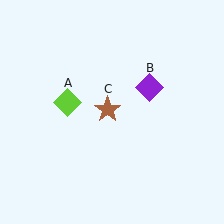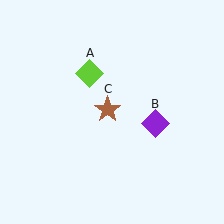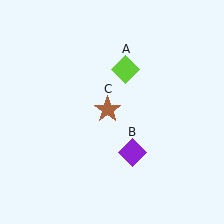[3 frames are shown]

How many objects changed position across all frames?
2 objects changed position: lime diamond (object A), purple diamond (object B).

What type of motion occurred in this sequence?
The lime diamond (object A), purple diamond (object B) rotated clockwise around the center of the scene.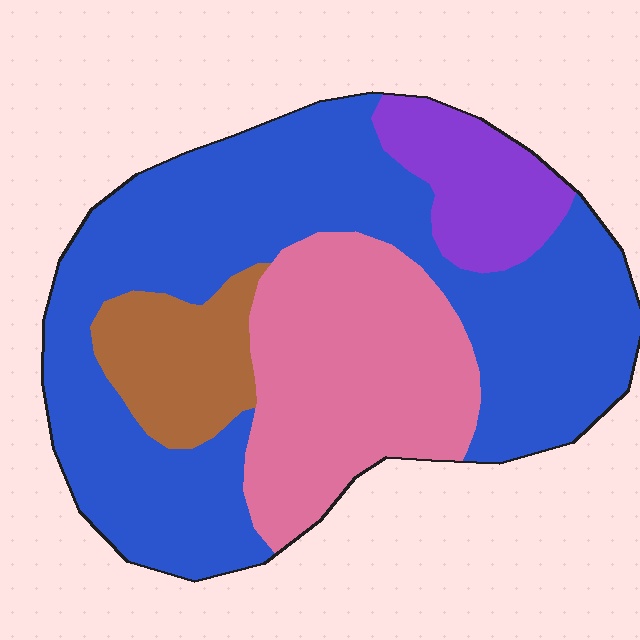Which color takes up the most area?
Blue, at roughly 55%.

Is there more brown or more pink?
Pink.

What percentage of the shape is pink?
Pink takes up about one quarter (1/4) of the shape.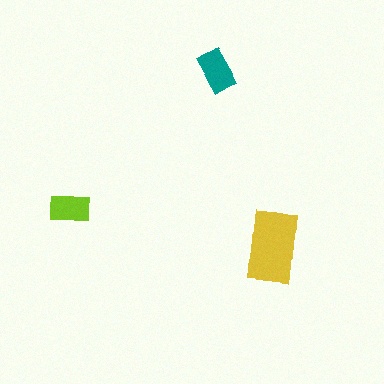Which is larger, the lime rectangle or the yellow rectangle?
The yellow one.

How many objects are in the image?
There are 3 objects in the image.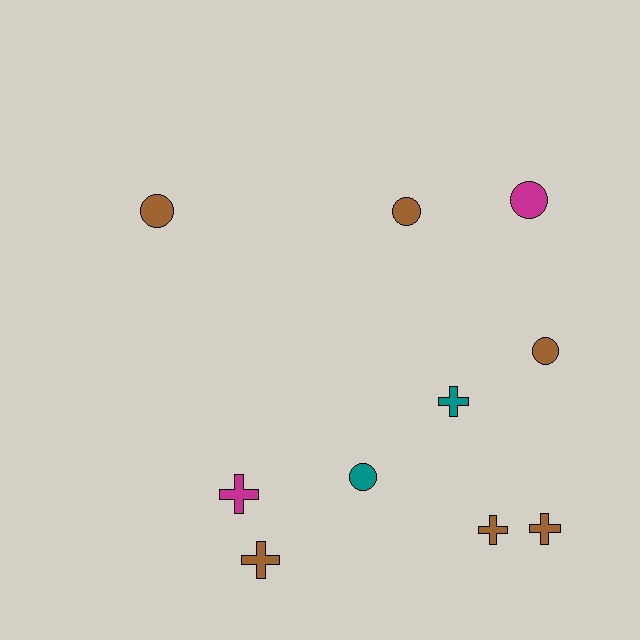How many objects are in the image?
There are 10 objects.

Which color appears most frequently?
Brown, with 6 objects.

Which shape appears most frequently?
Circle, with 5 objects.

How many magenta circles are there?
There is 1 magenta circle.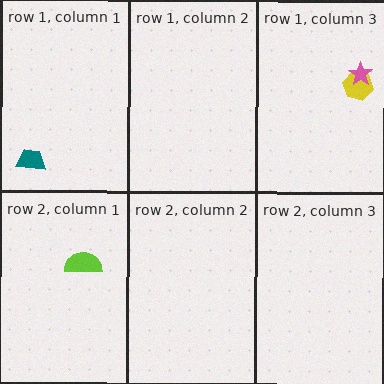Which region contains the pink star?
The row 1, column 3 region.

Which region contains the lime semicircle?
The row 2, column 1 region.